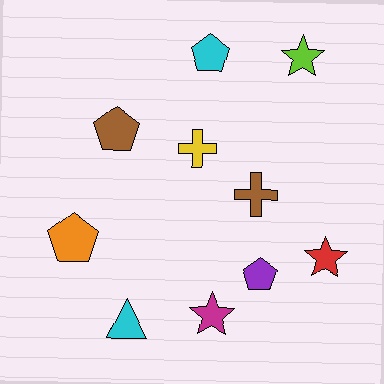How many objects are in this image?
There are 10 objects.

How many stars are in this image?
There are 3 stars.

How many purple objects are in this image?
There is 1 purple object.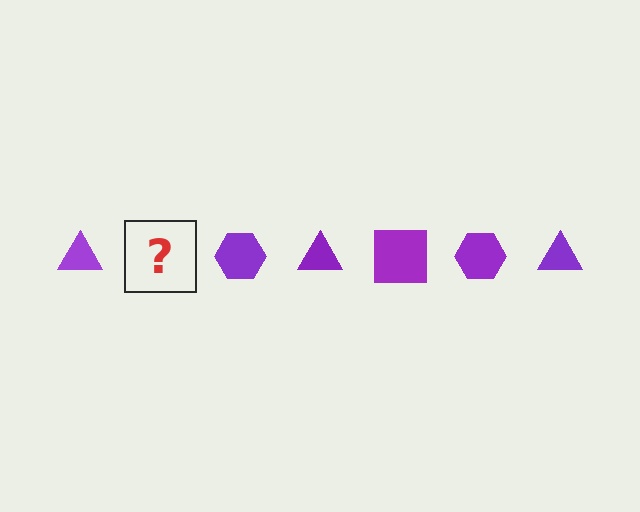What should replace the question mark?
The question mark should be replaced with a purple square.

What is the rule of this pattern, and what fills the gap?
The rule is that the pattern cycles through triangle, square, hexagon shapes in purple. The gap should be filled with a purple square.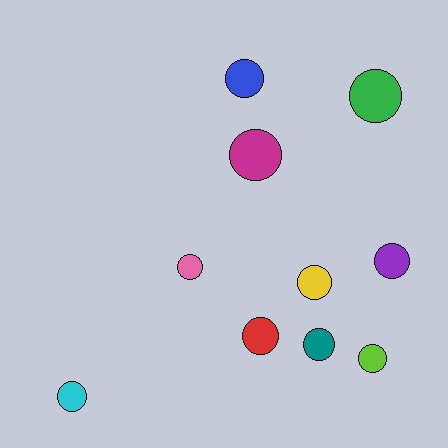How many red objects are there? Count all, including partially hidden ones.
There is 1 red object.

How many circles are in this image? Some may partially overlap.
There are 10 circles.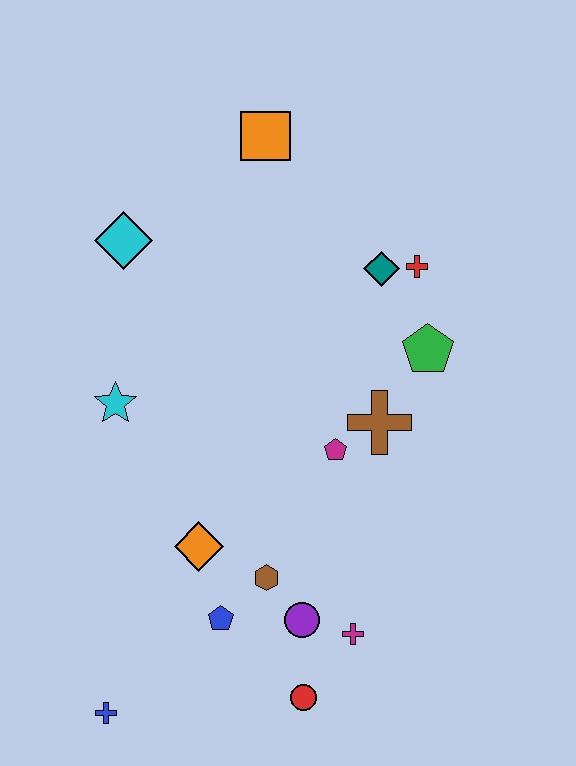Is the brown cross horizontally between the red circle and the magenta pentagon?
No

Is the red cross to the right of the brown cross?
Yes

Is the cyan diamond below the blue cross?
No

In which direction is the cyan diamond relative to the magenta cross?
The cyan diamond is above the magenta cross.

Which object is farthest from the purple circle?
The orange square is farthest from the purple circle.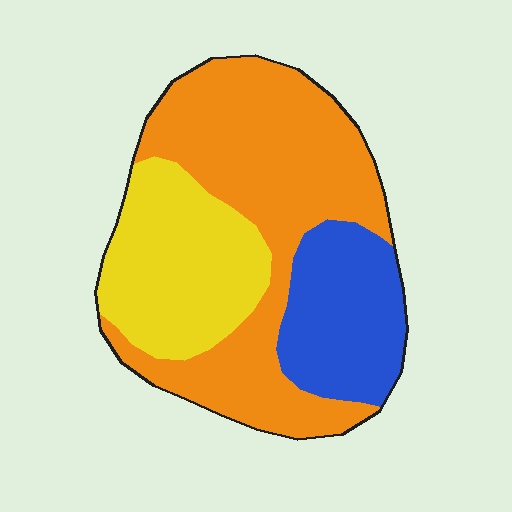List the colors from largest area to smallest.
From largest to smallest: orange, yellow, blue.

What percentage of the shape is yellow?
Yellow takes up about one quarter (1/4) of the shape.